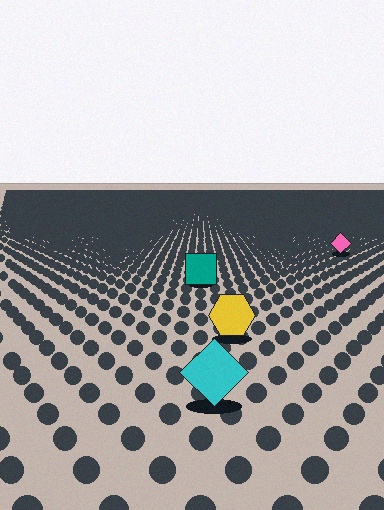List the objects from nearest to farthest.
From nearest to farthest: the cyan diamond, the yellow hexagon, the teal square, the pink diamond.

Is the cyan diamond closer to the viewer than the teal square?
Yes. The cyan diamond is closer — you can tell from the texture gradient: the ground texture is coarser near it.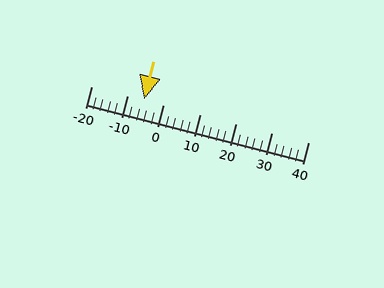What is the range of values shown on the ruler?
The ruler shows values from -20 to 40.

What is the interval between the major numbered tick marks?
The major tick marks are spaced 10 units apart.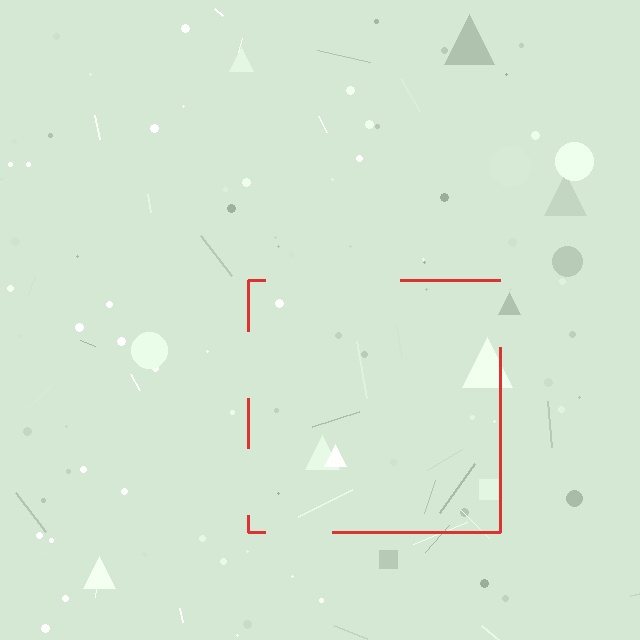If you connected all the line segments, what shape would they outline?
They would outline a square.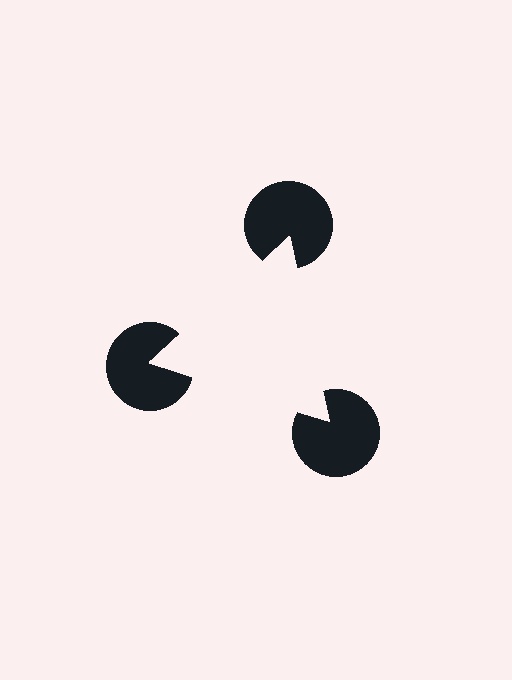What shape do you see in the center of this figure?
An illusory triangle — its edges are inferred from the aligned wedge cuts in the pac-man discs, not physically drawn.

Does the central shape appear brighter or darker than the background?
It typically appears slightly brighter than the background, even though no actual brightness change is drawn.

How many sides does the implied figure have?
3 sides.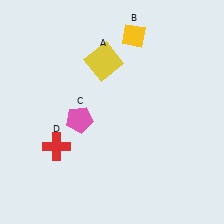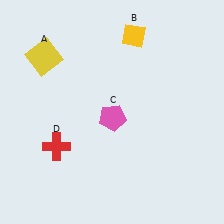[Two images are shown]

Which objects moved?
The objects that moved are: the yellow square (A), the pink pentagon (C).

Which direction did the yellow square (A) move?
The yellow square (A) moved left.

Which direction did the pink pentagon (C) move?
The pink pentagon (C) moved right.